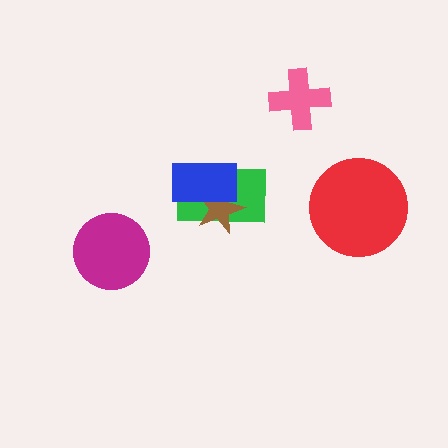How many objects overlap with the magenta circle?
0 objects overlap with the magenta circle.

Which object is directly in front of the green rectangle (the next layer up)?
The brown star is directly in front of the green rectangle.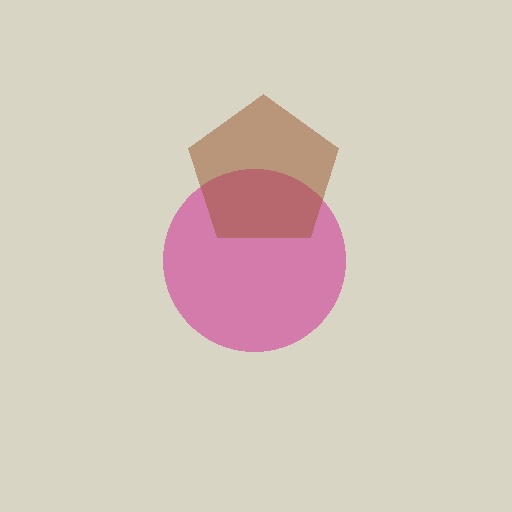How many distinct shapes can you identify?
There are 2 distinct shapes: a magenta circle, a brown pentagon.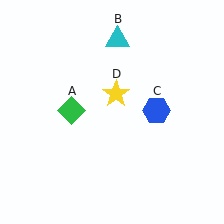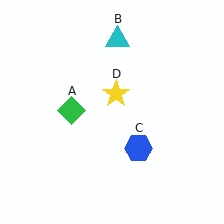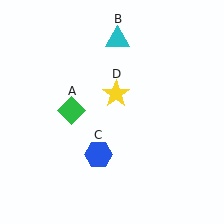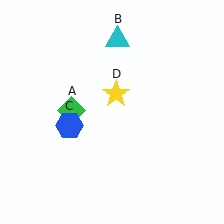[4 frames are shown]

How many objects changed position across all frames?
1 object changed position: blue hexagon (object C).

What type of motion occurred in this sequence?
The blue hexagon (object C) rotated clockwise around the center of the scene.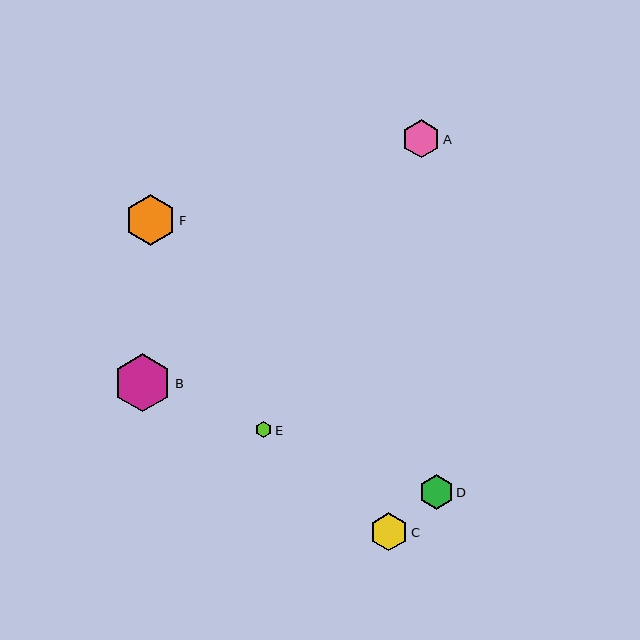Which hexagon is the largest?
Hexagon B is the largest with a size of approximately 58 pixels.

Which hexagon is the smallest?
Hexagon E is the smallest with a size of approximately 16 pixels.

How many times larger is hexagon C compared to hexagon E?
Hexagon C is approximately 2.3 times the size of hexagon E.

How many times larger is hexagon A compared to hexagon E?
Hexagon A is approximately 2.3 times the size of hexagon E.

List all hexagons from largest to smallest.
From largest to smallest: B, F, A, C, D, E.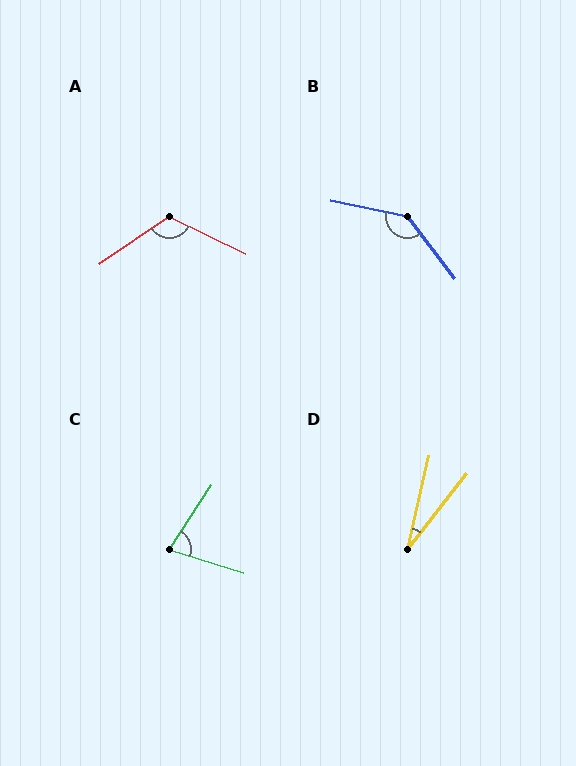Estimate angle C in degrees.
Approximately 74 degrees.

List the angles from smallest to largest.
D (25°), C (74°), A (120°), B (139°).